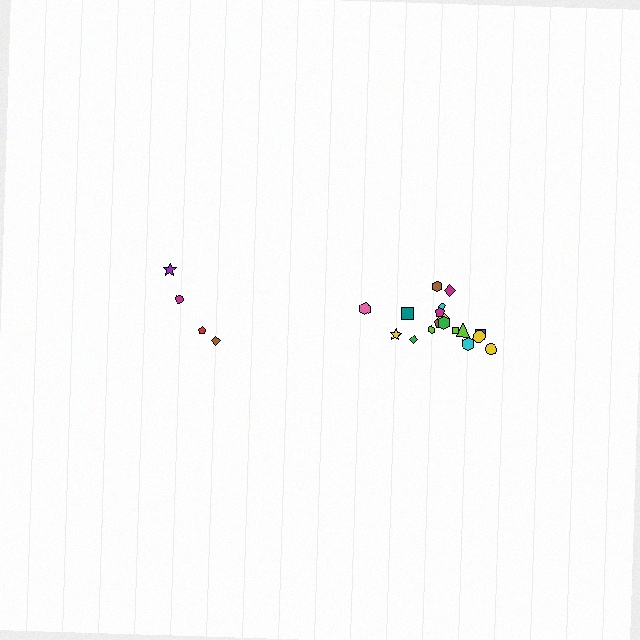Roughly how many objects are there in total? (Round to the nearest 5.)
Roughly 20 objects in total.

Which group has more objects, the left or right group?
The right group.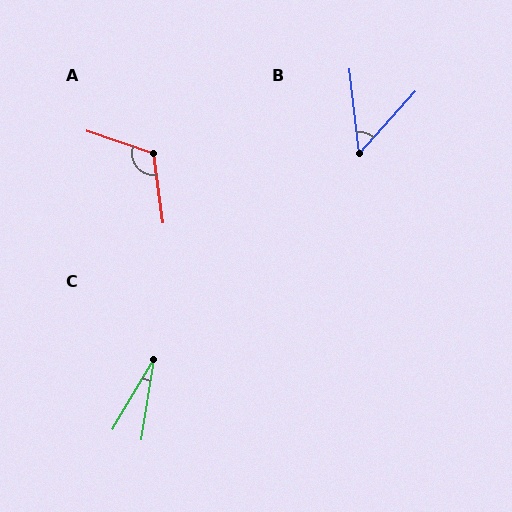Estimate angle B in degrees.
Approximately 49 degrees.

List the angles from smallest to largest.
C (22°), B (49°), A (116°).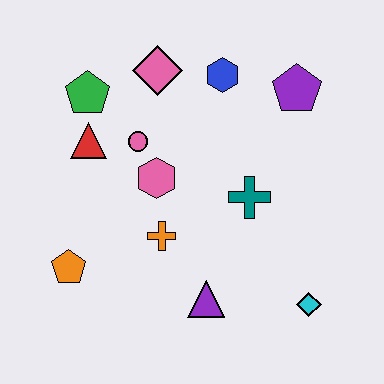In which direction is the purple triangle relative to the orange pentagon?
The purple triangle is to the right of the orange pentagon.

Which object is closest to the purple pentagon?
The blue hexagon is closest to the purple pentagon.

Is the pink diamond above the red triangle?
Yes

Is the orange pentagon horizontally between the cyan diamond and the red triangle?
No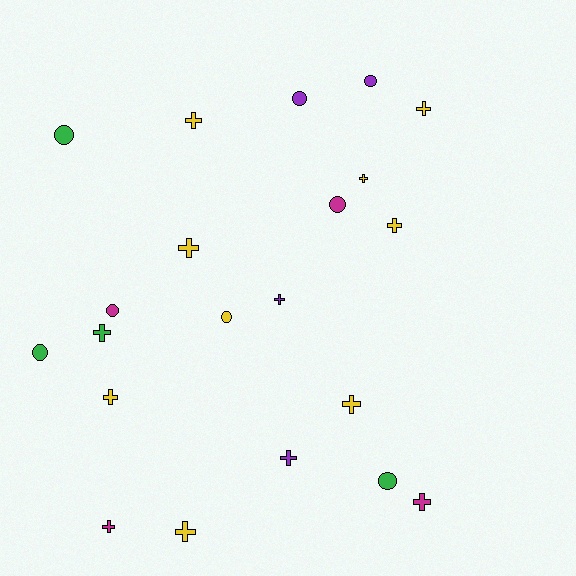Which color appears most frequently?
Yellow, with 9 objects.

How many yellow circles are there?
There is 1 yellow circle.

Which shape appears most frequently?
Cross, with 13 objects.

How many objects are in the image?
There are 21 objects.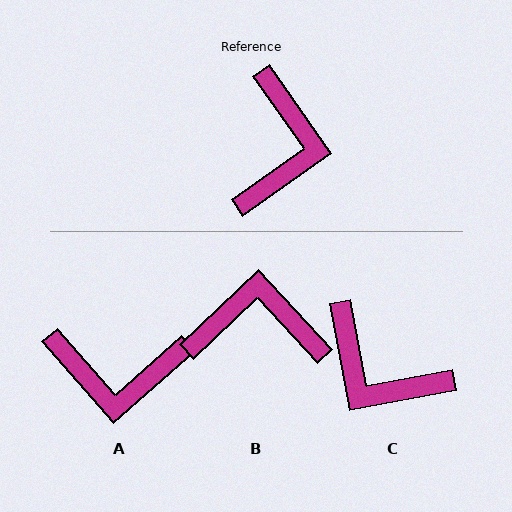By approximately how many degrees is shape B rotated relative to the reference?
Approximately 98 degrees counter-clockwise.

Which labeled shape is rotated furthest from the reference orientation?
C, about 115 degrees away.